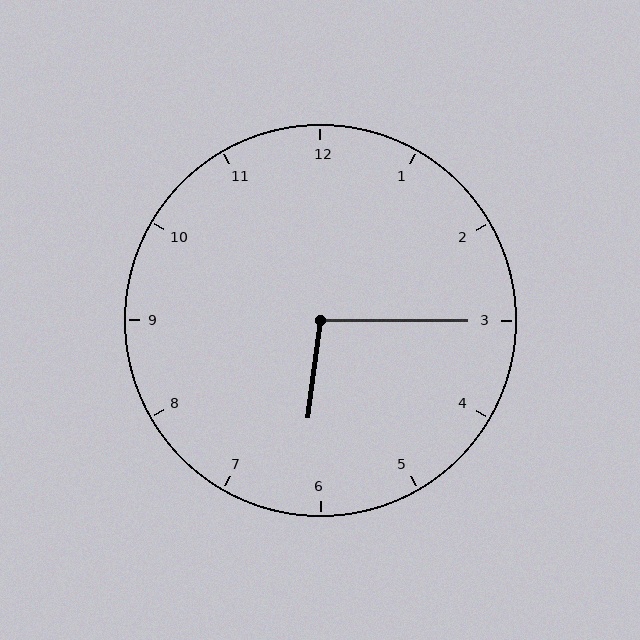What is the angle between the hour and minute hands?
Approximately 98 degrees.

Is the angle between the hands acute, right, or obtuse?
It is obtuse.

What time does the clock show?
6:15.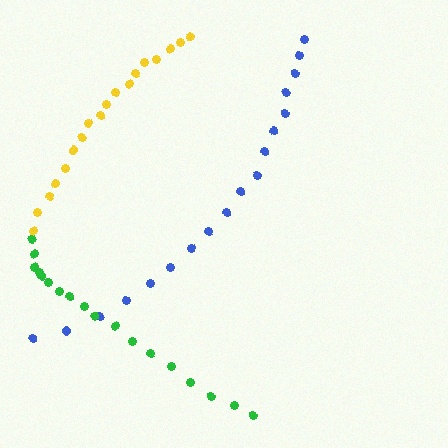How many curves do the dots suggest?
There are 3 distinct paths.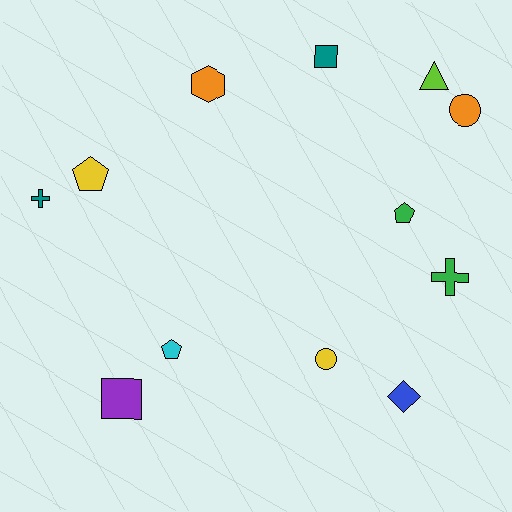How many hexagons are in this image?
There is 1 hexagon.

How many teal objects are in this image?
There are 2 teal objects.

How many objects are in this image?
There are 12 objects.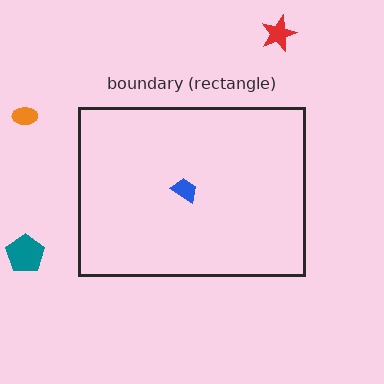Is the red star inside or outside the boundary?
Outside.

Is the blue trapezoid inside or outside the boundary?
Inside.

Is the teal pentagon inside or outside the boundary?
Outside.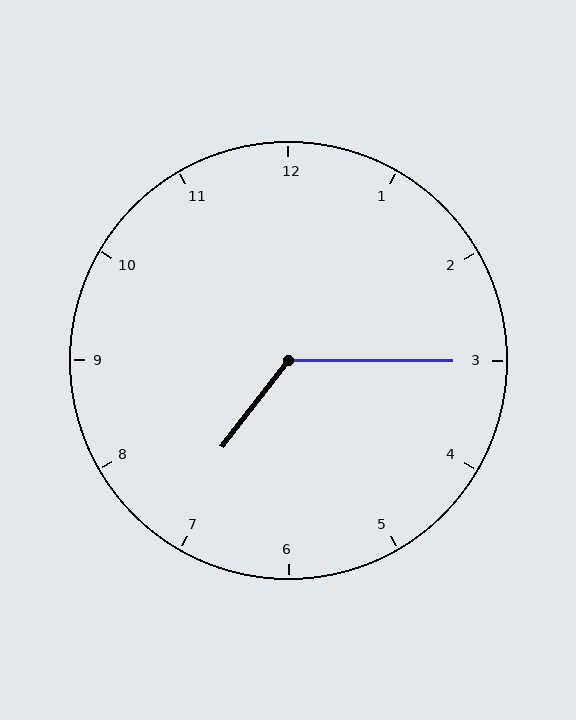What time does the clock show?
7:15.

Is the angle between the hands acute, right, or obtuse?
It is obtuse.